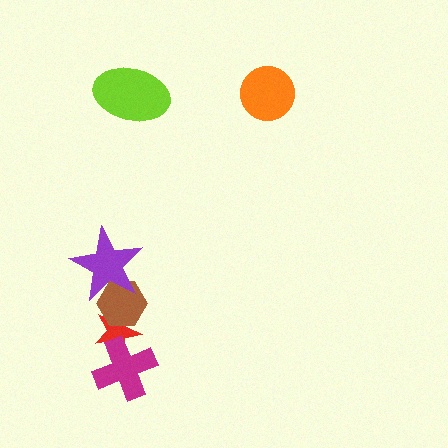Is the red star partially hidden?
Yes, it is partially covered by another shape.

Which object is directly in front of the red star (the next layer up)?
The magenta cross is directly in front of the red star.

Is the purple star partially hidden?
No, no other shape covers it.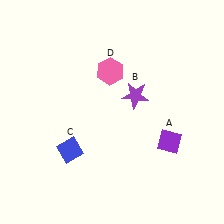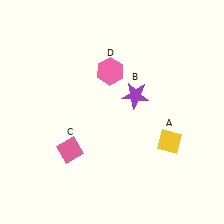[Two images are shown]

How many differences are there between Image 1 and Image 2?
There are 2 differences between the two images.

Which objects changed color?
A changed from purple to yellow. C changed from blue to pink.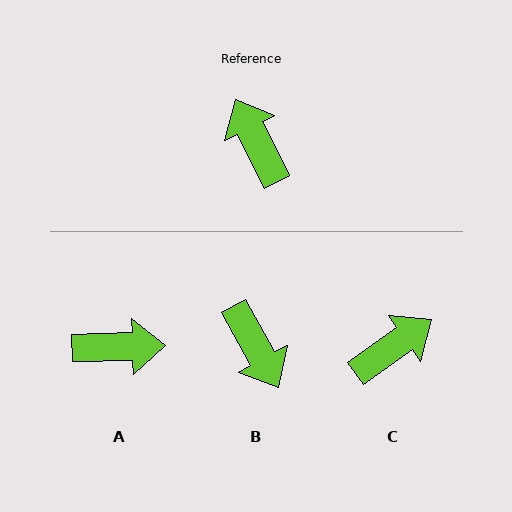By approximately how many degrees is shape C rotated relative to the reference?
Approximately 81 degrees clockwise.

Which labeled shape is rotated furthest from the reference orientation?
B, about 177 degrees away.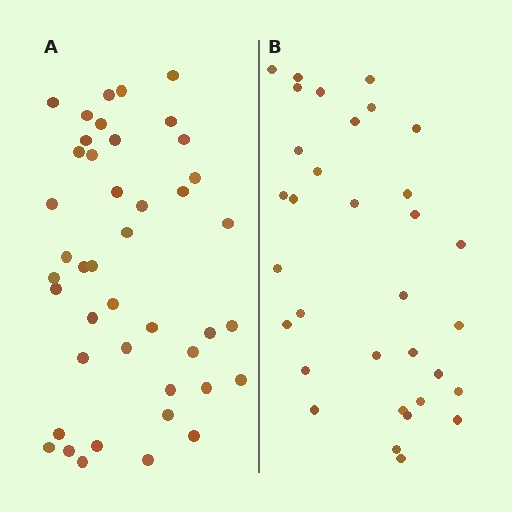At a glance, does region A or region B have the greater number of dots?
Region A (the left region) has more dots.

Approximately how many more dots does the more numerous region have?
Region A has roughly 10 or so more dots than region B.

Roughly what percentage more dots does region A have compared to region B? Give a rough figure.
About 30% more.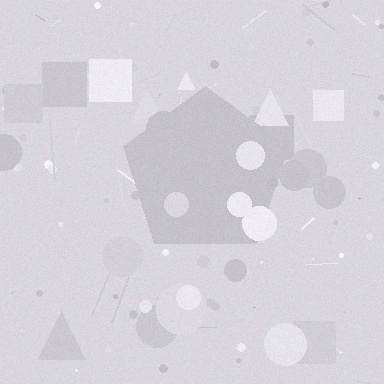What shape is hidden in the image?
A pentagon is hidden in the image.